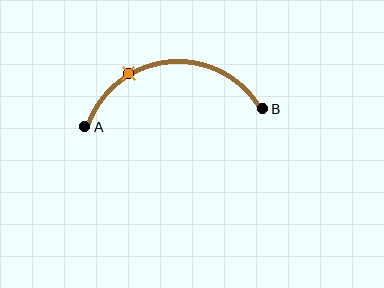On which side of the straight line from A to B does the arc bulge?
The arc bulges above the straight line connecting A and B.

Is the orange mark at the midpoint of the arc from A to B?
No. The orange mark lies on the arc but is closer to endpoint A. The arc midpoint would be at the point on the curve equidistant along the arc from both A and B.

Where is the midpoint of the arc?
The arc midpoint is the point on the curve farthest from the straight line joining A and B. It sits above that line.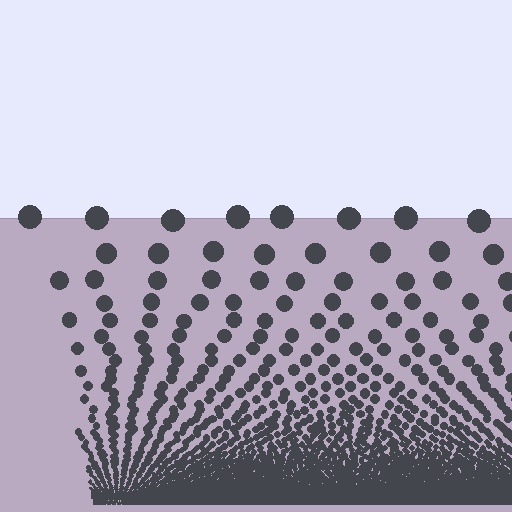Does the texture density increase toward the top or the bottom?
Density increases toward the bottom.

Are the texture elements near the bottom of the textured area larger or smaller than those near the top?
Smaller. The gradient is inverted — elements near the bottom are smaller and denser.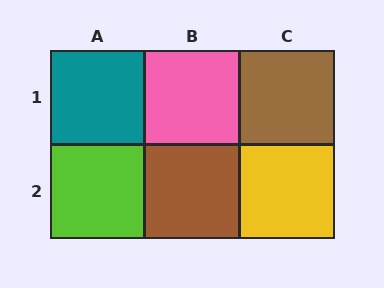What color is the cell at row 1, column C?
Brown.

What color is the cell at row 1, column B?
Pink.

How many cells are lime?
1 cell is lime.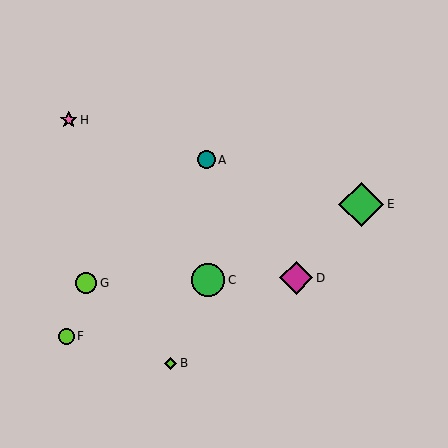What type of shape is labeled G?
Shape G is a lime circle.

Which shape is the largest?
The green diamond (labeled E) is the largest.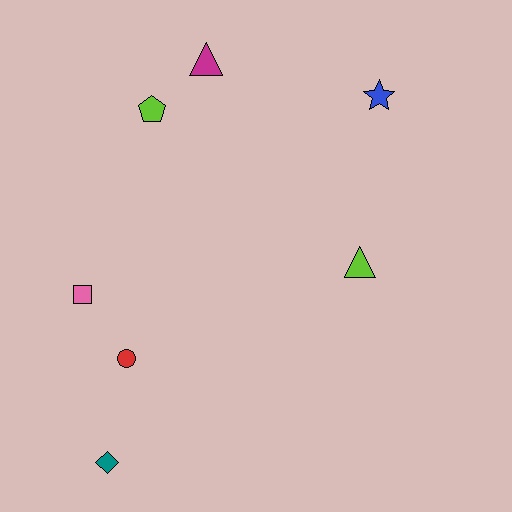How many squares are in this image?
There is 1 square.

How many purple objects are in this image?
There are no purple objects.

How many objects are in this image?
There are 7 objects.